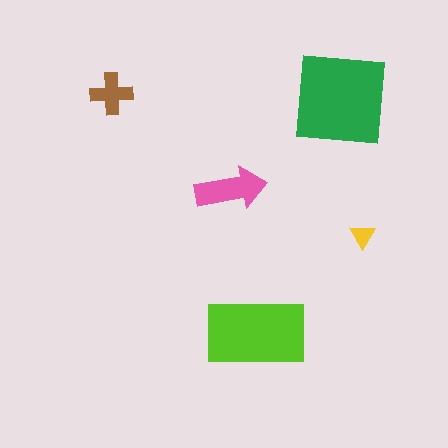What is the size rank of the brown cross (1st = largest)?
4th.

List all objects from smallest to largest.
The yellow triangle, the brown cross, the pink arrow, the lime rectangle, the green square.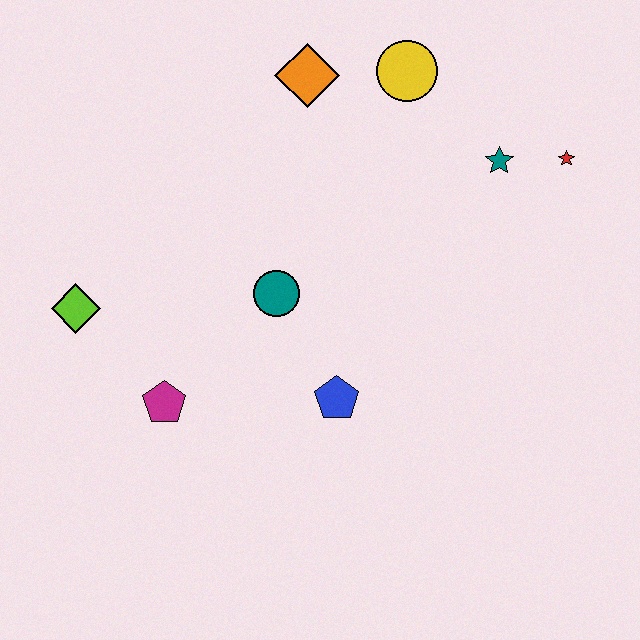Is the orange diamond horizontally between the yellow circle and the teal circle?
Yes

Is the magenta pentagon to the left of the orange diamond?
Yes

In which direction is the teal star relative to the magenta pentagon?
The teal star is to the right of the magenta pentagon.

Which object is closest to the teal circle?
The blue pentagon is closest to the teal circle.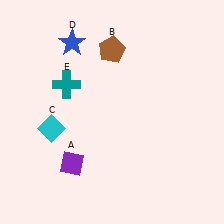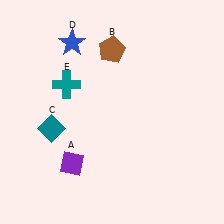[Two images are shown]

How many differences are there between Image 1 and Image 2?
There is 1 difference between the two images.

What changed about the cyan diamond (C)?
In Image 1, C is cyan. In Image 2, it changed to teal.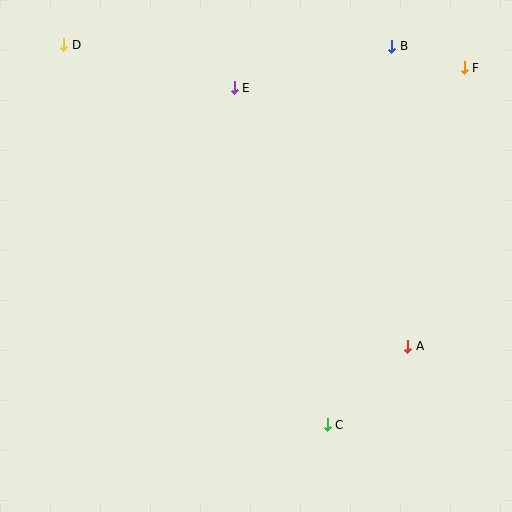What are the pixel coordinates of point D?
Point D is at (64, 45).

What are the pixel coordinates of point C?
Point C is at (327, 425).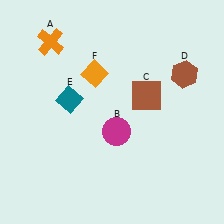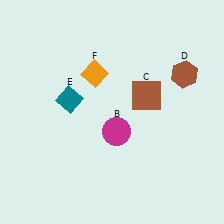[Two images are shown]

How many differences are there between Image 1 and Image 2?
There is 1 difference between the two images.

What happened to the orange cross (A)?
The orange cross (A) was removed in Image 2. It was in the top-left area of Image 1.